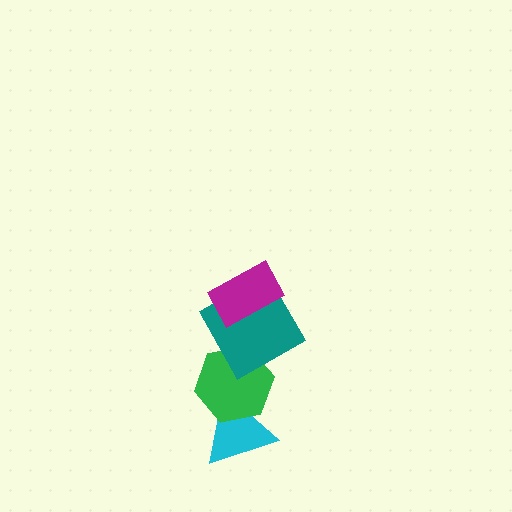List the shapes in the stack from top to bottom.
From top to bottom: the magenta rectangle, the teal square, the green hexagon, the cyan triangle.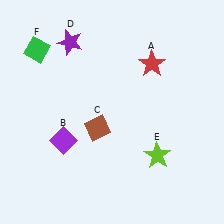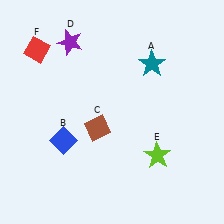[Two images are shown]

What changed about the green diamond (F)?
In Image 1, F is green. In Image 2, it changed to red.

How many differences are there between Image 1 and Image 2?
There are 3 differences between the two images.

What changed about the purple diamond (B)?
In Image 1, B is purple. In Image 2, it changed to blue.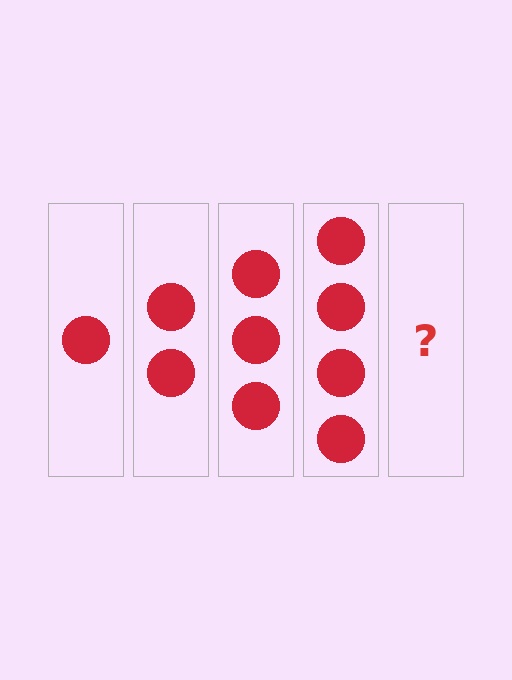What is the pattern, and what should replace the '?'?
The pattern is that each step adds one more circle. The '?' should be 5 circles.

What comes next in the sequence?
The next element should be 5 circles.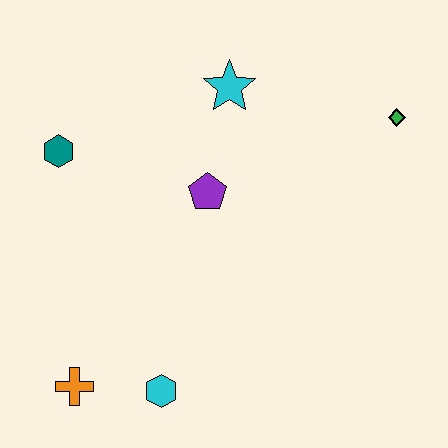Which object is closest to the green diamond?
The cyan star is closest to the green diamond.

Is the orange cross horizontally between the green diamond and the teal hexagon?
Yes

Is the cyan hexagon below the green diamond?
Yes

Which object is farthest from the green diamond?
The orange cross is farthest from the green diamond.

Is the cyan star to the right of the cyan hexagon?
Yes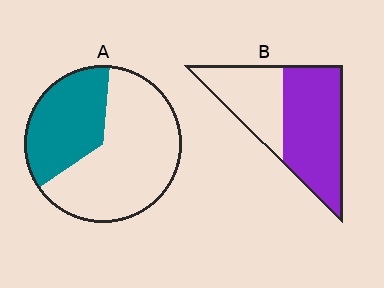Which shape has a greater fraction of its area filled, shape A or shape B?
Shape B.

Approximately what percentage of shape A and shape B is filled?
A is approximately 35% and B is approximately 60%.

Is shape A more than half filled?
No.